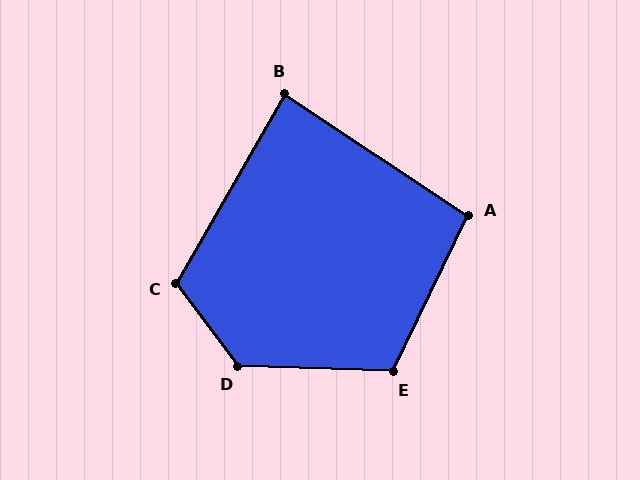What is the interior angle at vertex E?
Approximately 114 degrees (obtuse).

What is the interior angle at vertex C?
Approximately 113 degrees (obtuse).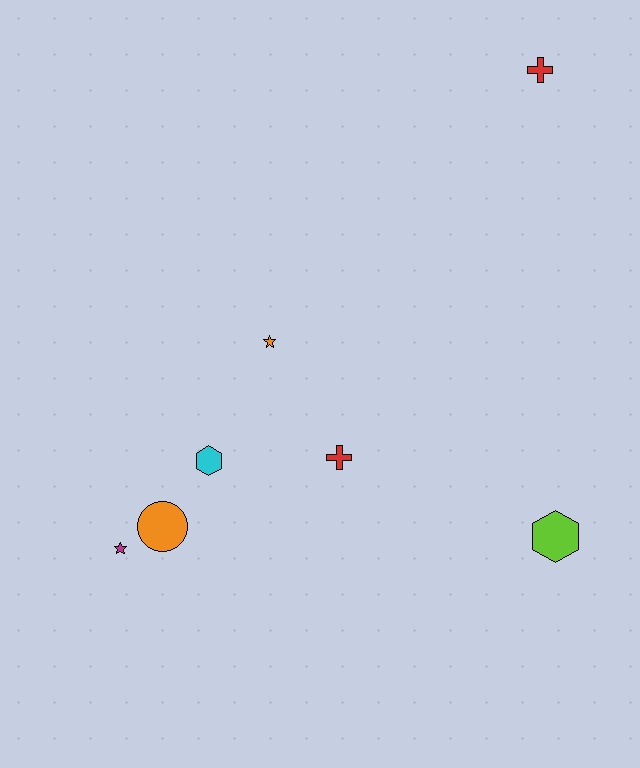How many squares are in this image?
There are no squares.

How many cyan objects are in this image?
There is 1 cyan object.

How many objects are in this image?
There are 7 objects.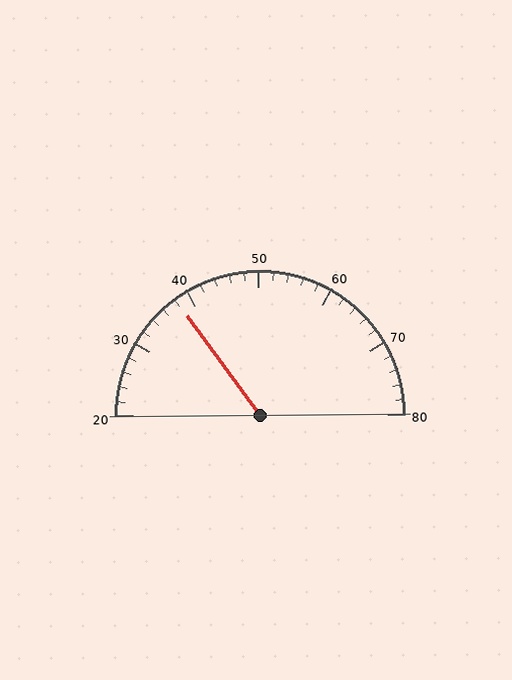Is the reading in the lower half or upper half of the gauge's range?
The reading is in the lower half of the range (20 to 80).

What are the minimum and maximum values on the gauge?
The gauge ranges from 20 to 80.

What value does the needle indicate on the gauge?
The needle indicates approximately 38.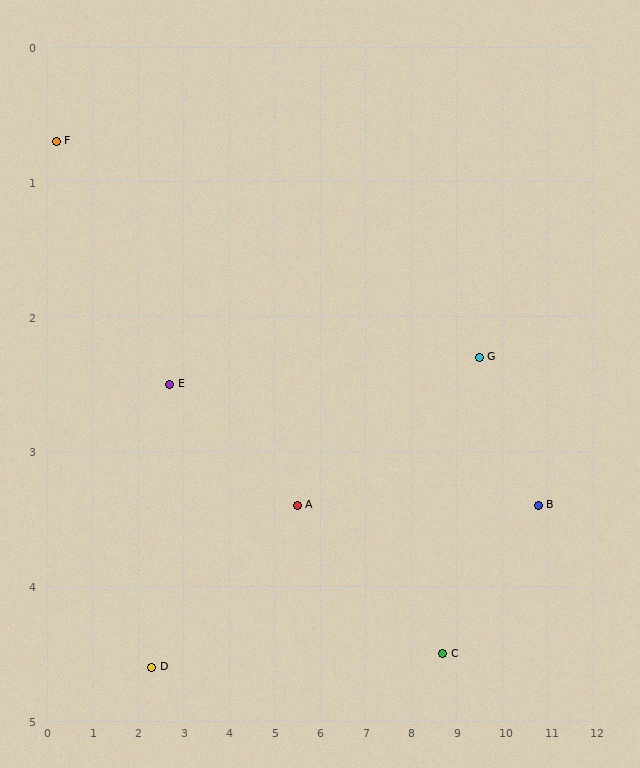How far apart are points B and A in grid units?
Points B and A are about 5.3 grid units apart.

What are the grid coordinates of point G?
Point G is at approximately (9.5, 2.3).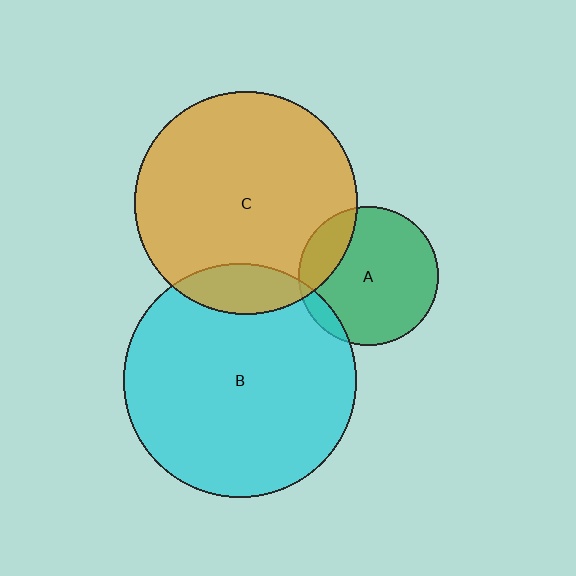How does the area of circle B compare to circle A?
Approximately 2.8 times.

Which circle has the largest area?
Circle B (cyan).